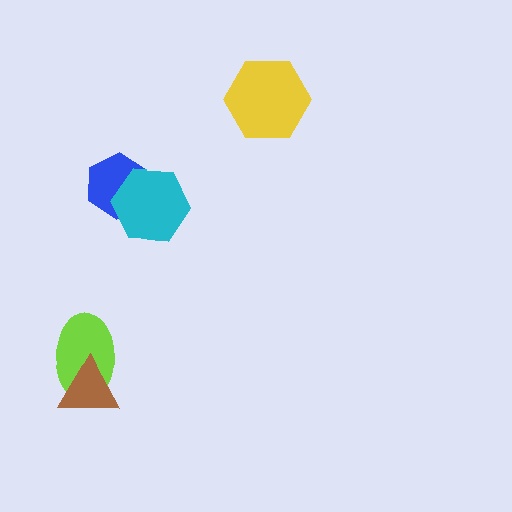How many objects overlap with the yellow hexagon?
0 objects overlap with the yellow hexagon.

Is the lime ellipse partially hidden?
Yes, it is partially covered by another shape.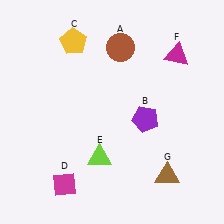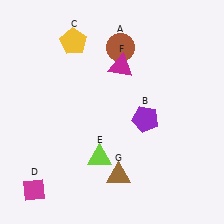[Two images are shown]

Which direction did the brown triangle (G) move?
The brown triangle (G) moved left.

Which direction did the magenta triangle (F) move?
The magenta triangle (F) moved left.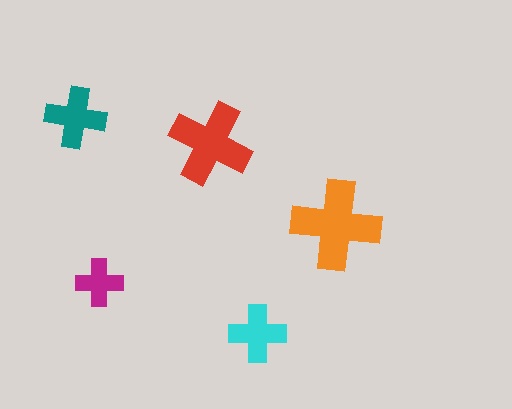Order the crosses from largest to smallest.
the orange one, the red one, the teal one, the cyan one, the magenta one.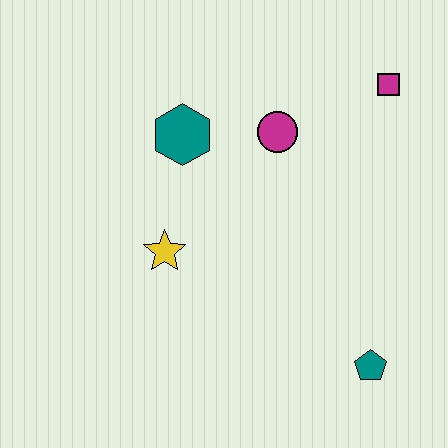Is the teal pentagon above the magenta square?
No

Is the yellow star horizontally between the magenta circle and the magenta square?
No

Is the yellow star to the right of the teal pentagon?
No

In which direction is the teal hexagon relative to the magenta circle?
The teal hexagon is to the left of the magenta circle.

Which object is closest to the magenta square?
The magenta circle is closest to the magenta square.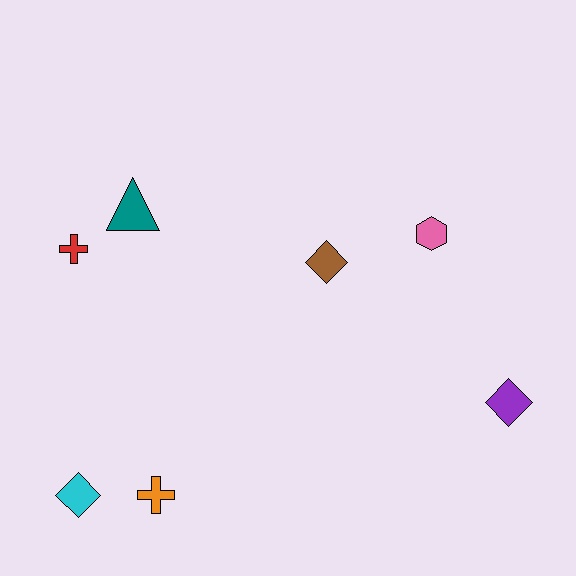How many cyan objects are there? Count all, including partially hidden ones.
There is 1 cyan object.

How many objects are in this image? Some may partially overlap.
There are 7 objects.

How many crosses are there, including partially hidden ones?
There are 2 crosses.